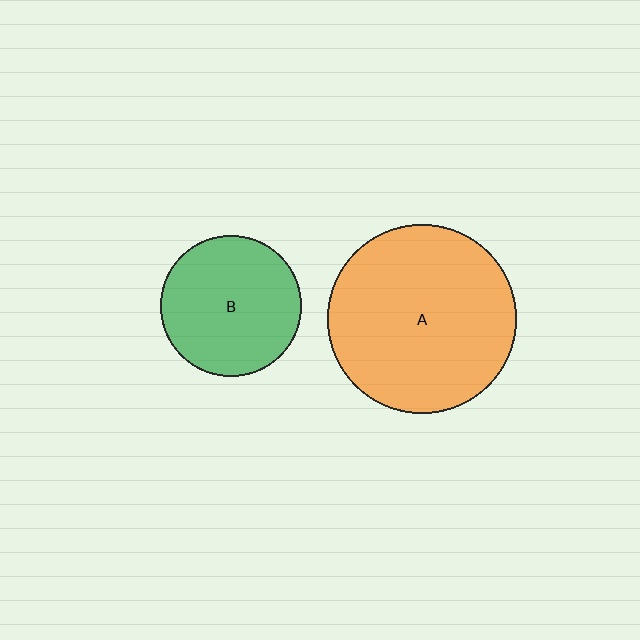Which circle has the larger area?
Circle A (orange).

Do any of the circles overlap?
No, none of the circles overlap.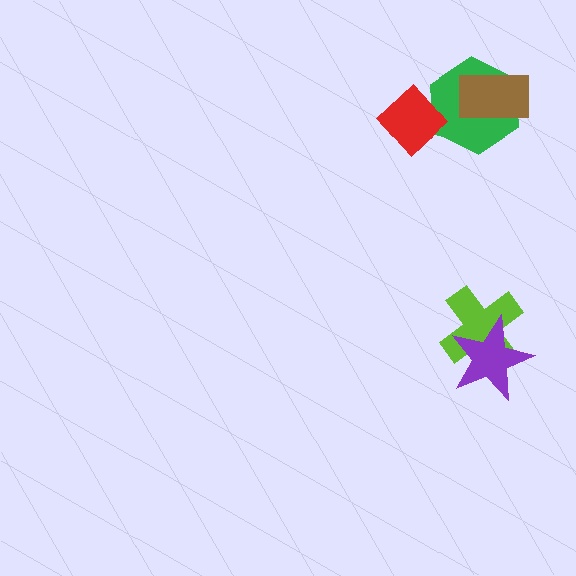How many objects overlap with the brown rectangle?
1 object overlaps with the brown rectangle.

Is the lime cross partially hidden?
Yes, it is partially covered by another shape.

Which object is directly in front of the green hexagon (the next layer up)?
The red diamond is directly in front of the green hexagon.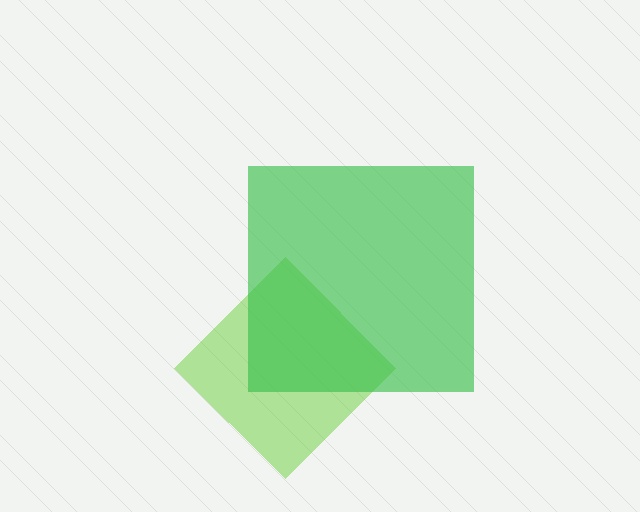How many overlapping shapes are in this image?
There are 2 overlapping shapes in the image.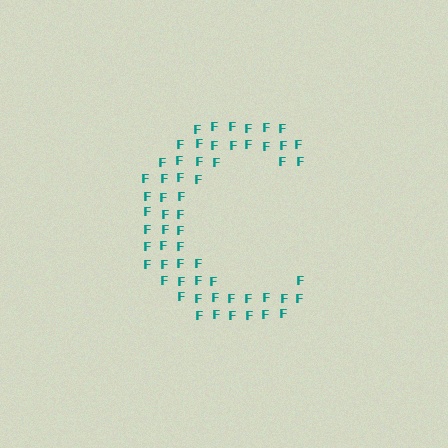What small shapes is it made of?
It is made of small letter F's.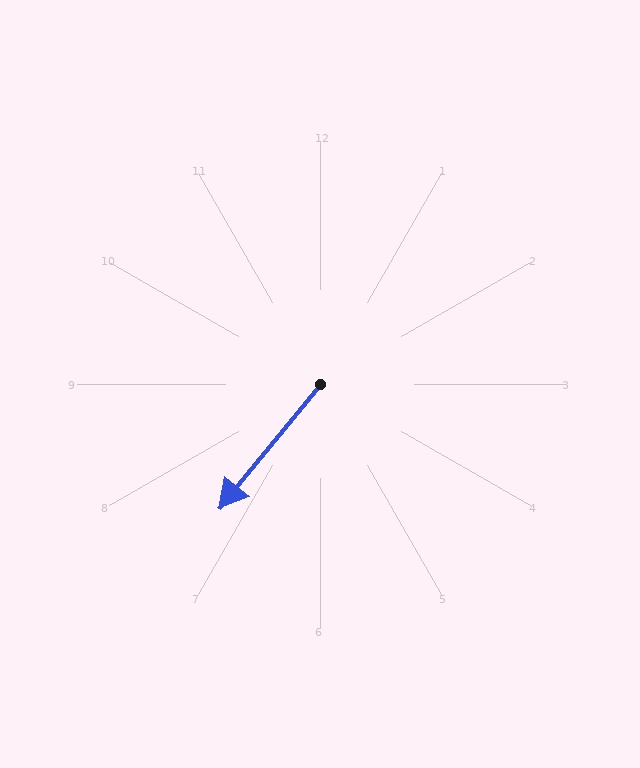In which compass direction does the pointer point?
Southwest.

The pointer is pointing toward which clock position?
Roughly 7 o'clock.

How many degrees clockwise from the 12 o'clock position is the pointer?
Approximately 219 degrees.